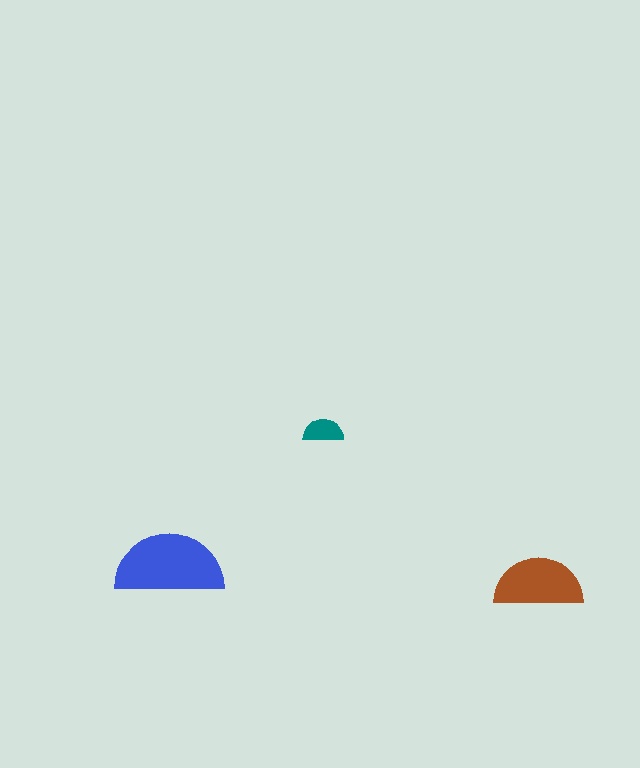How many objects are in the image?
There are 3 objects in the image.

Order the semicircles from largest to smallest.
the blue one, the brown one, the teal one.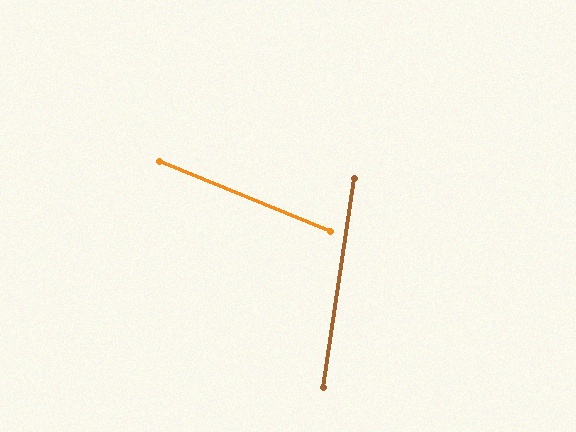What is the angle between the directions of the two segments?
Approximately 76 degrees.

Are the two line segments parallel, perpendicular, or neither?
Neither parallel nor perpendicular — they differ by about 76°.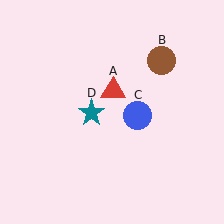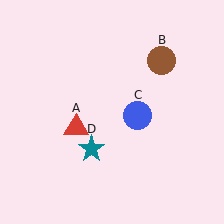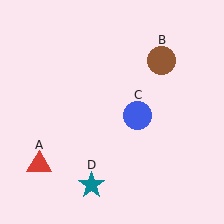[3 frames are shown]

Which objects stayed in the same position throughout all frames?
Brown circle (object B) and blue circle (object C) remained stationary.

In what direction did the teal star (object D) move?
The teal star (object D) moved down.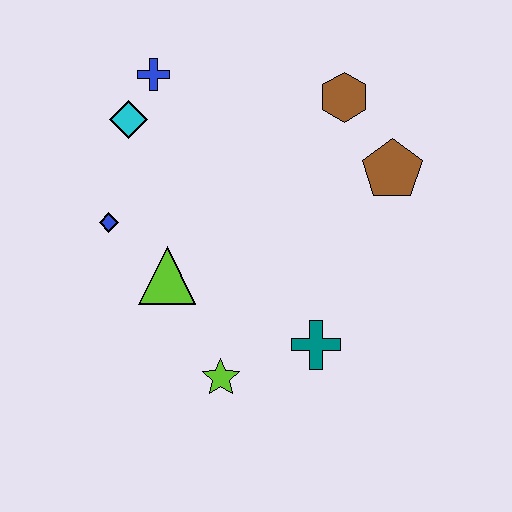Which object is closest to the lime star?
The teal cross is closest to the lime star.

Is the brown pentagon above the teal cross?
Yes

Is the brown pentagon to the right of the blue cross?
Yes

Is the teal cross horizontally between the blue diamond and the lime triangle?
No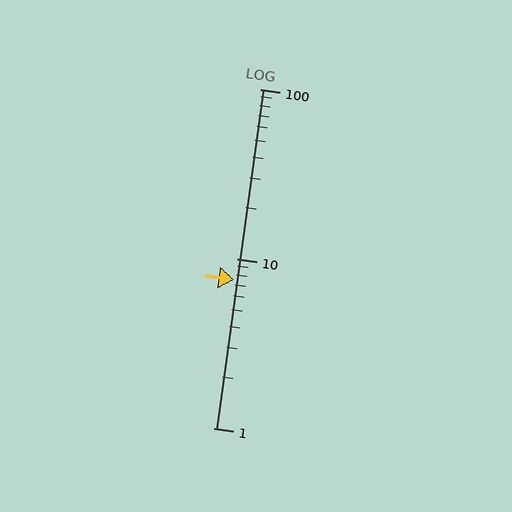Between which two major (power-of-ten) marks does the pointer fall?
The pointer is between 1 and 10.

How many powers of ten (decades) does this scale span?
The scale spans 2 decades, from 1 to 100.